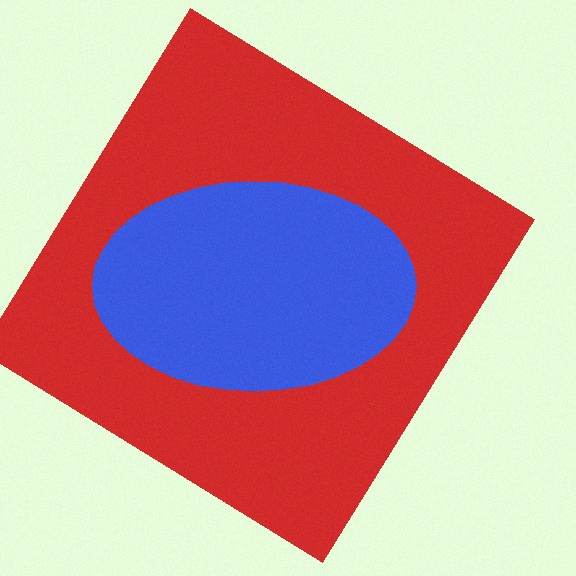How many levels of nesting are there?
2.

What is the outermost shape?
The red diamond.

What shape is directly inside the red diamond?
The blue ellipse.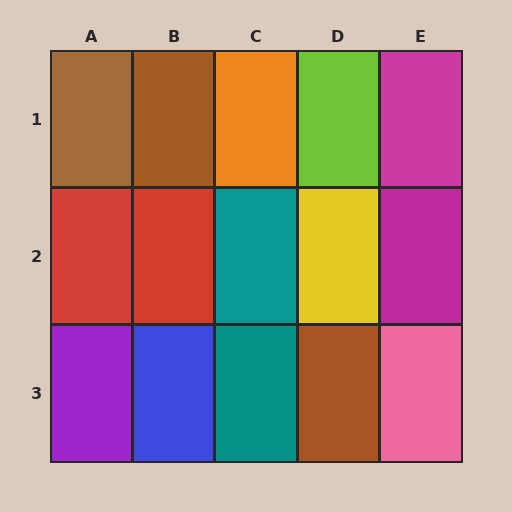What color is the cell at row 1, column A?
Brown.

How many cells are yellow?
1 cell is yellow.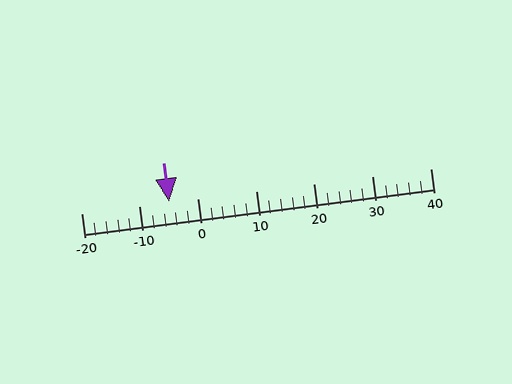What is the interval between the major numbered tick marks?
The major tick marks are spaced 10 units apart.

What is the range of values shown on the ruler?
The ruler shows values from -20 to 40.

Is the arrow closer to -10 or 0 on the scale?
The arrow is closer to 0.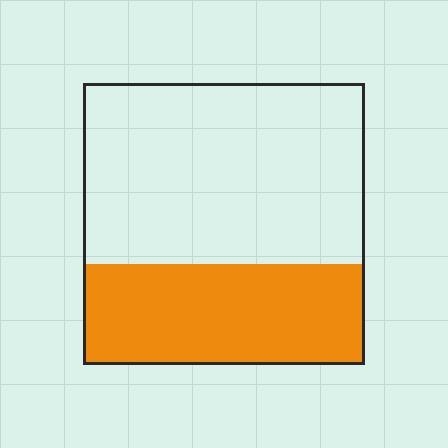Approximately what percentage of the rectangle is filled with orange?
Approximately 35%.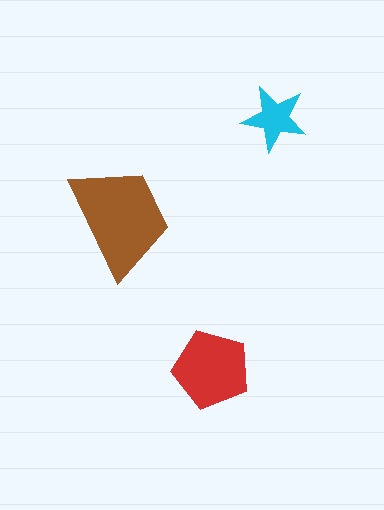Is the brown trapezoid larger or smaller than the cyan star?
Larger.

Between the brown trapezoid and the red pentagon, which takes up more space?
The brown trapezoid.